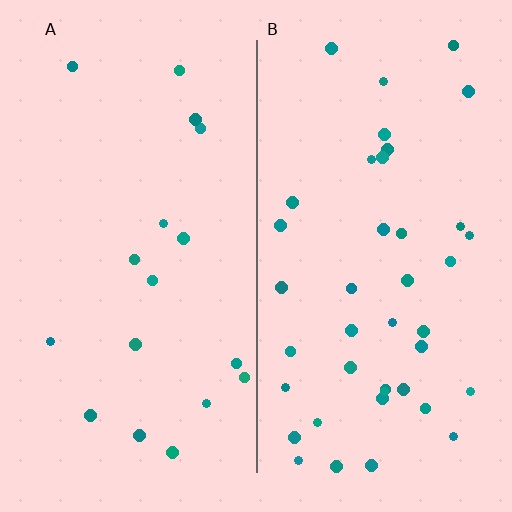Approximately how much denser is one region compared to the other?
Approximately 2.3× — region B over region A.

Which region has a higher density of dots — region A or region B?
B (the right).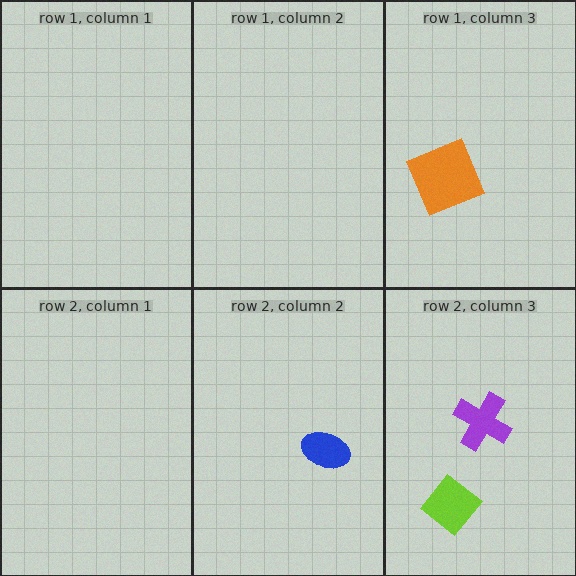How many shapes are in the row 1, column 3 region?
1.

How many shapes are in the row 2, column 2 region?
1.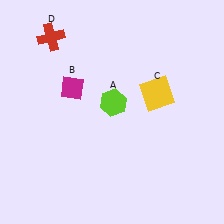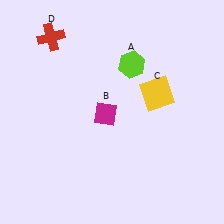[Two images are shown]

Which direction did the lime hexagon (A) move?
The lime hexagon (A) moved up.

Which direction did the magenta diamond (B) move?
The magenta diamond (B) moved right.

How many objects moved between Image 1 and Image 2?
2 objects moved between the two images.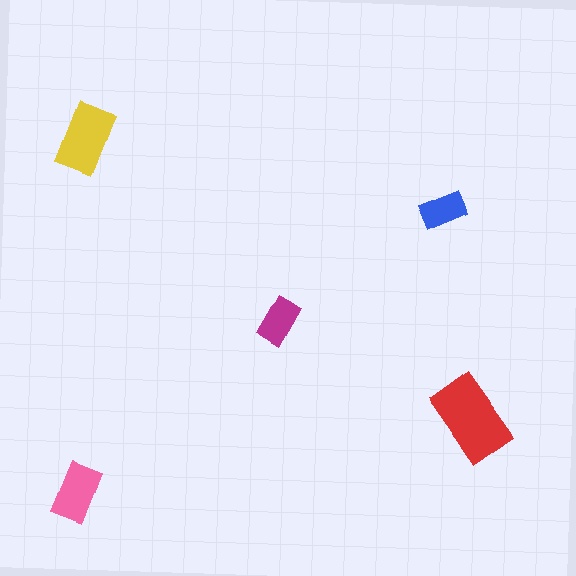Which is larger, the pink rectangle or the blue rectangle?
The pink one.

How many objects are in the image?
There are 5 objects in the image.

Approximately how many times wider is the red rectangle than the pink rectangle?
About 1.5 times wider.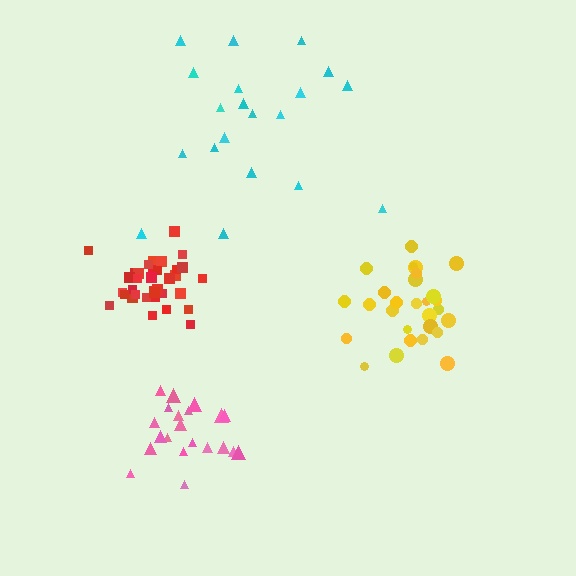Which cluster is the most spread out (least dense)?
Cyan.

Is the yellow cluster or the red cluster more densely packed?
Red.